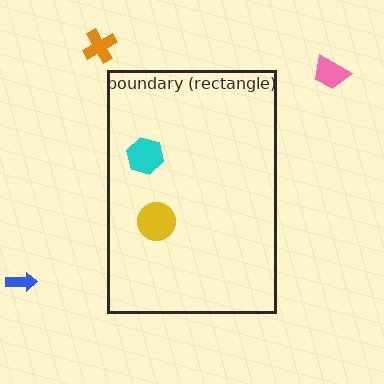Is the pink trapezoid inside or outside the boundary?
Outside.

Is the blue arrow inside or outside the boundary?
Outside.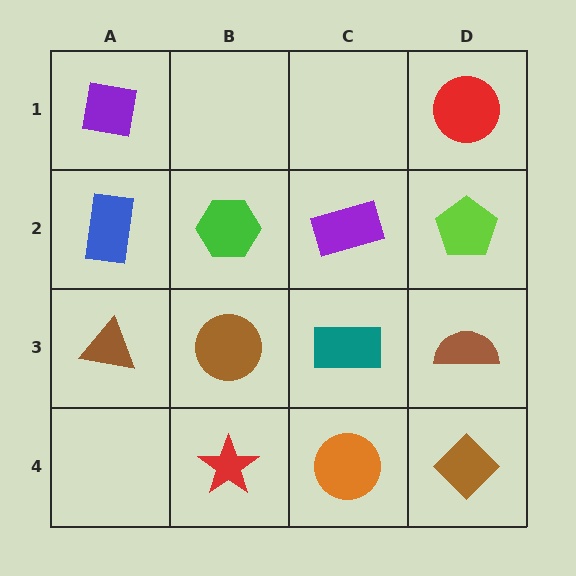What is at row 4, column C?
An orange circle.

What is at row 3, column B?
A brown circle.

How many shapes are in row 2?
4 shapes.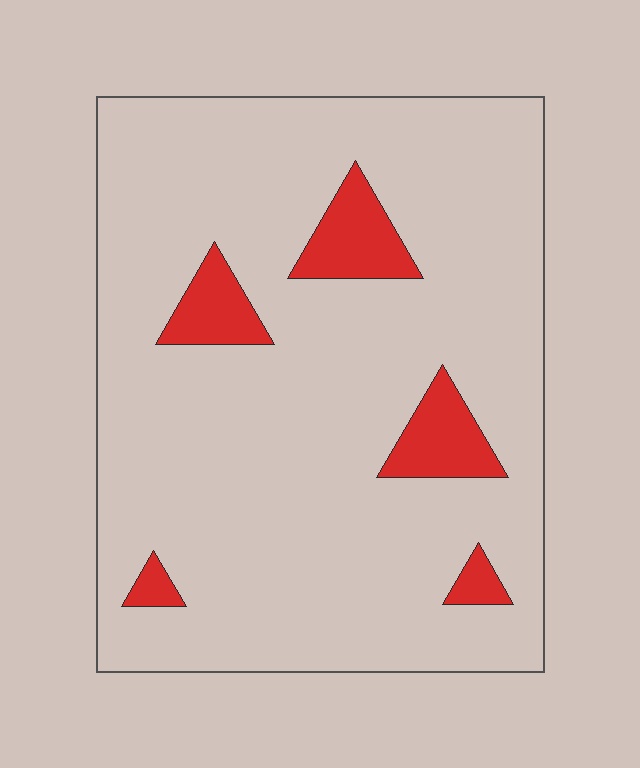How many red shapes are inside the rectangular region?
5.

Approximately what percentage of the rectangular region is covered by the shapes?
Approximately 10%.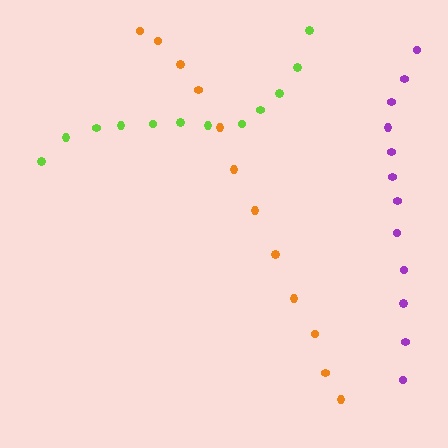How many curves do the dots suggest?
There are 3 distinct paths.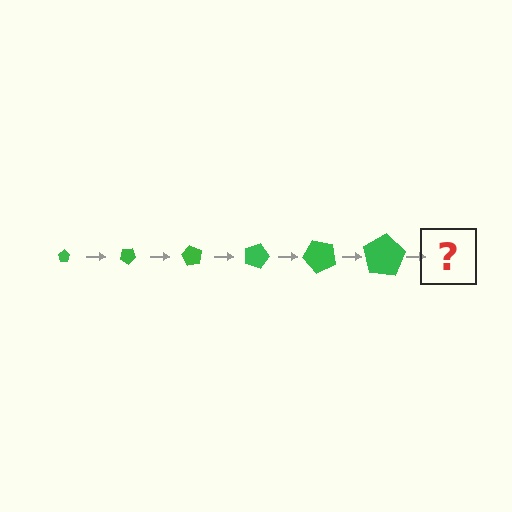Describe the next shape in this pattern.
It should be a pentagon, larger than the previous one and rotated 180 degrees from the start.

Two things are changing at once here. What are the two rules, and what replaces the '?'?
The two rules are that the pentagon grows larger each step and it rotates 30 degrees each step. The '?' should be a pentagon, larger than the previous one and rotated 180 degrees from the start.